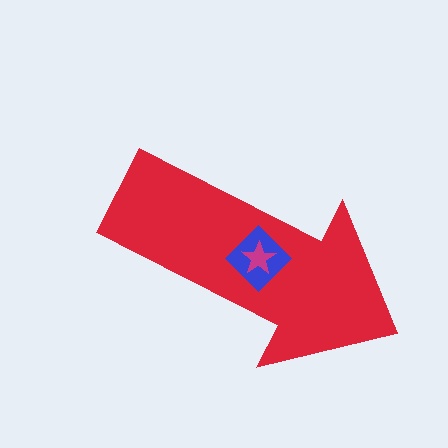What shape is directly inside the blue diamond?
The magenta star.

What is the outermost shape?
The red arrow.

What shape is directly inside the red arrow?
The blue diamond.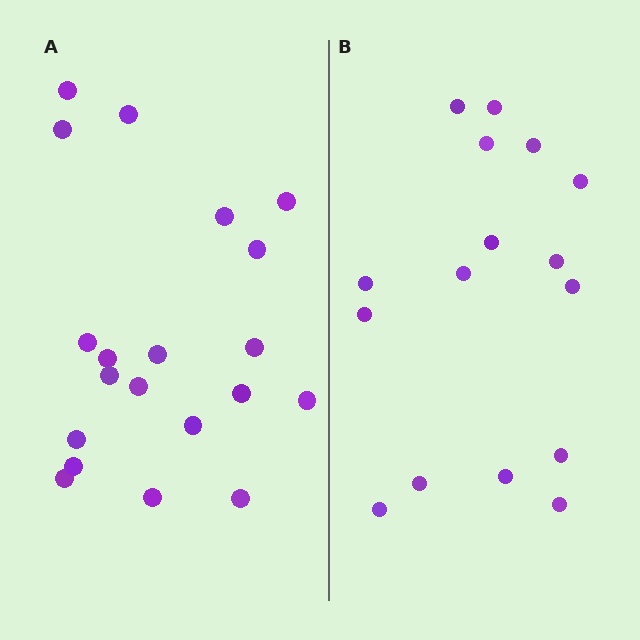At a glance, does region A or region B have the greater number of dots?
Region A (the left region) has more dots.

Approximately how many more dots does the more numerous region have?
Region A has about 4 more dots than region B.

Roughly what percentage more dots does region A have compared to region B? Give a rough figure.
About 25% more.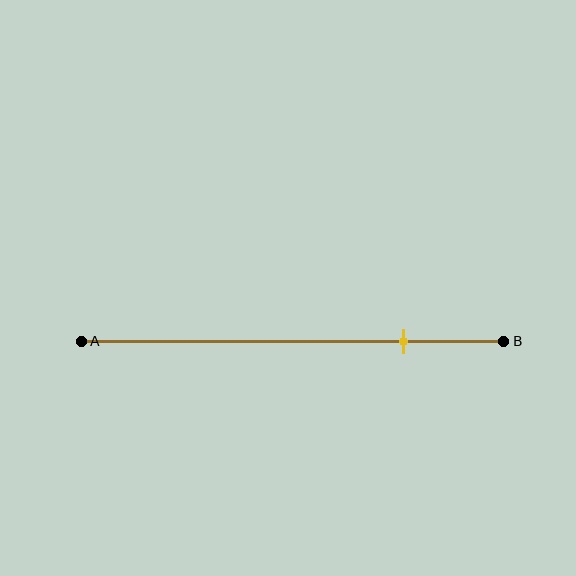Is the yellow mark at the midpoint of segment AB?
No, the mark is at about 75% from A, not at the 50% midpoint.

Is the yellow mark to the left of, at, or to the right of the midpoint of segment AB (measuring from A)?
The yellow mark is to the right of the midpoint of segment AB.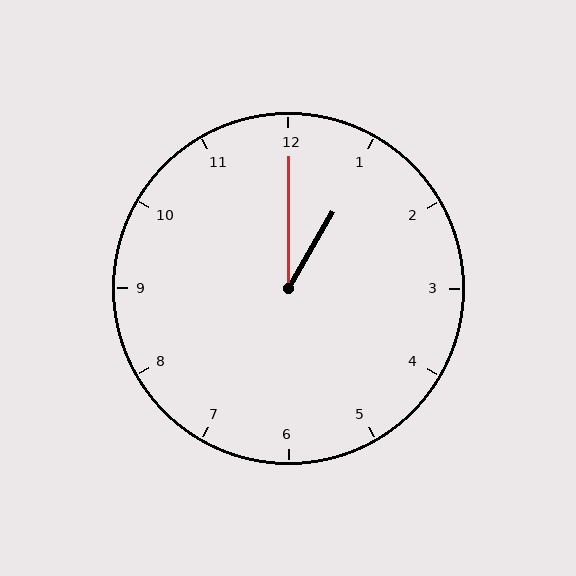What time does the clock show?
1:00.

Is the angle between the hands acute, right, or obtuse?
It is acute.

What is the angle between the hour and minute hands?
Approximately 30 degrees.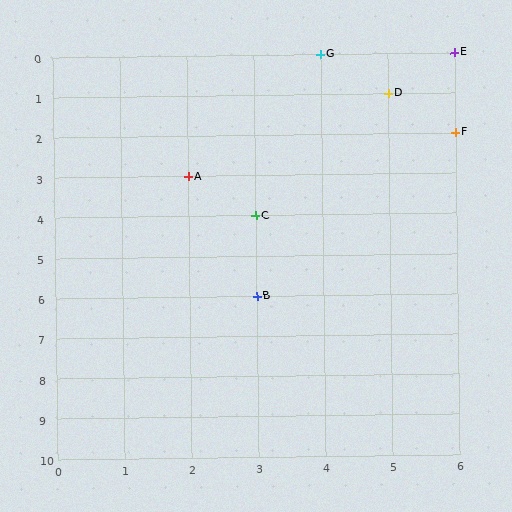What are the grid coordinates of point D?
Point D is at grid coordinates (5, 1).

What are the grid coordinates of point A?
Point A is at grid coordinates (2, 3).